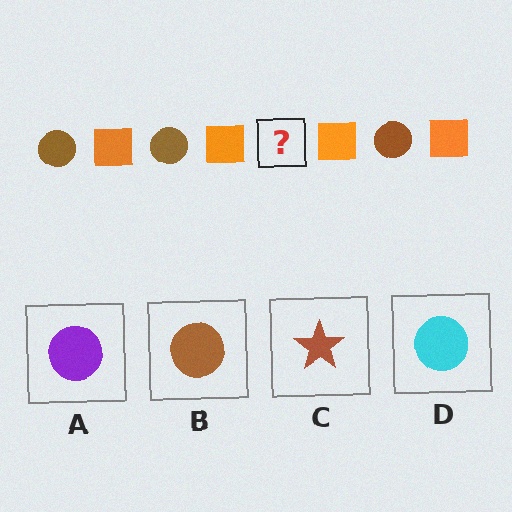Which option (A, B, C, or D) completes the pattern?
B.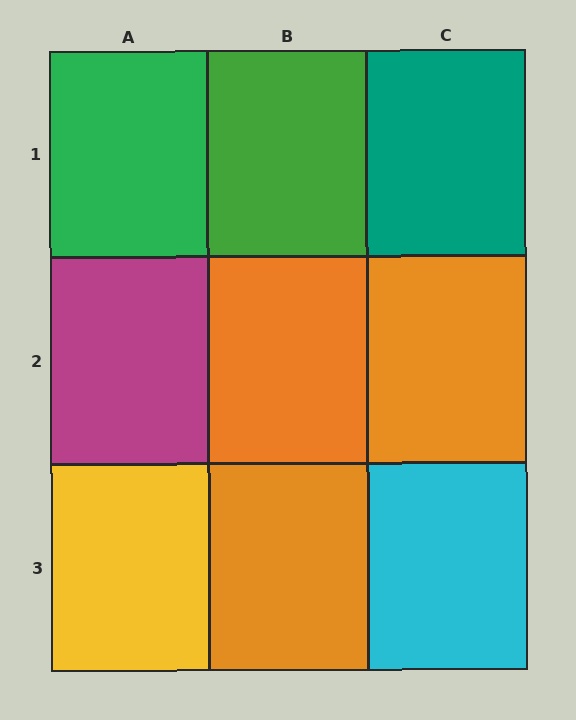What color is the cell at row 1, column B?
Green.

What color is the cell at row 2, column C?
Orange.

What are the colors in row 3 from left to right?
Yellow, orange, cyan.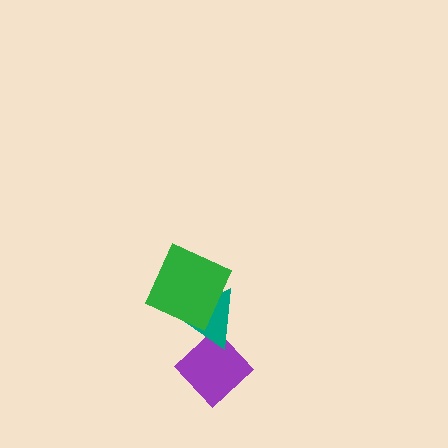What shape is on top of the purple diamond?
The teal triangle is on top of the purple diamond.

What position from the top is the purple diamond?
The purple diamond is 3rd from the top.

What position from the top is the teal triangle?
The teal triangle is 2nd from the top.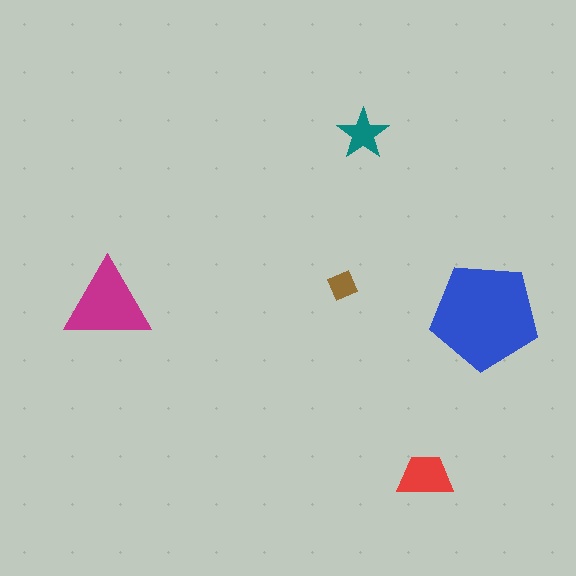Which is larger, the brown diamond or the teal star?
The teal star.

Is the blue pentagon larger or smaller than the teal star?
Larger.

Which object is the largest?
The blue pentagon.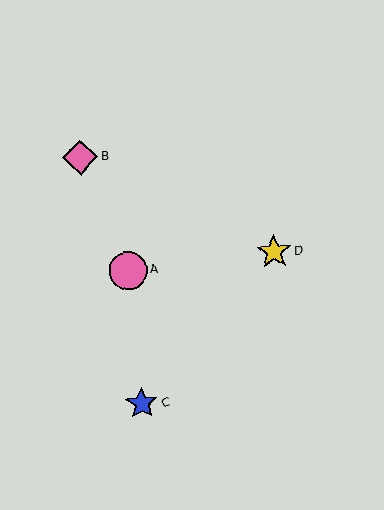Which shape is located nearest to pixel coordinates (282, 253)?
The yellow star (labeled D) at (274, 252) is nearest to that location.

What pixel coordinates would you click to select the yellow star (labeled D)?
Click at (274, 252) to select the yellow star D.